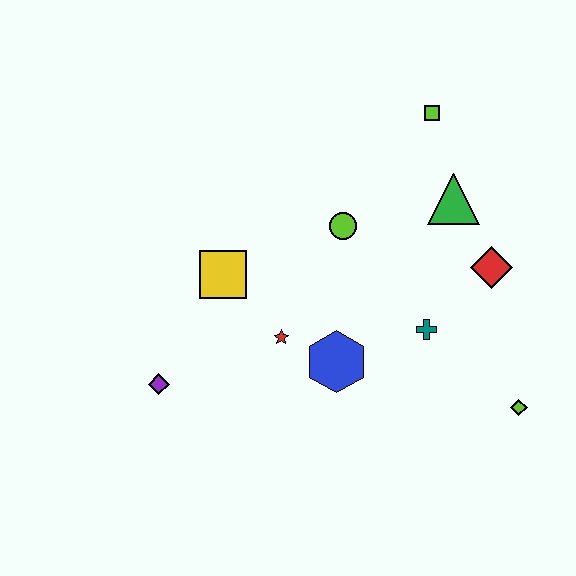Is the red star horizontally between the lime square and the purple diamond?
Yes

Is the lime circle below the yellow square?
No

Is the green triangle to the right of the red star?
Yes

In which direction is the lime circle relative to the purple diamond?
The lime circle is to the right of the purple diamond.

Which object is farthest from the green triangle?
The purple diamond is farthest from the green triangle.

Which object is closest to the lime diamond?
The teal cross is closest to the lime diamond.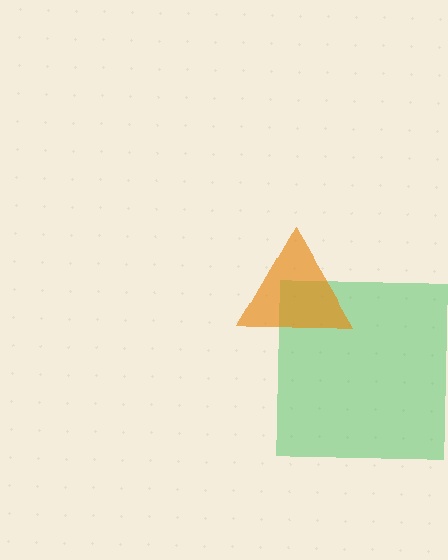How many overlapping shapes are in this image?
There are 2 overlapping shapes in the image.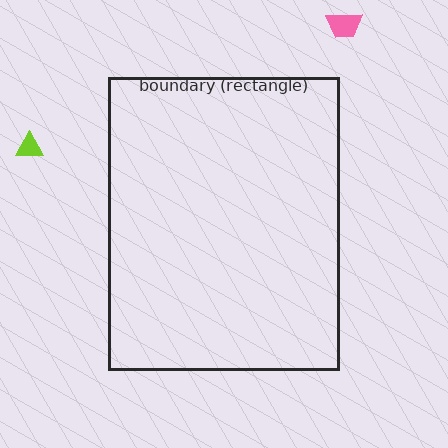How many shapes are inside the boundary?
0 inside, 2 outside.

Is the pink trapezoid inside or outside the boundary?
Outside.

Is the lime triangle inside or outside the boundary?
Outside.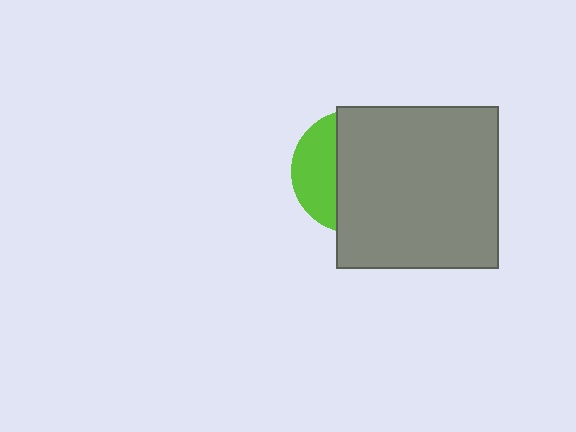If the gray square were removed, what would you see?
You would see the complete lime circle.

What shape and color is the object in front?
The object in front is a gray square.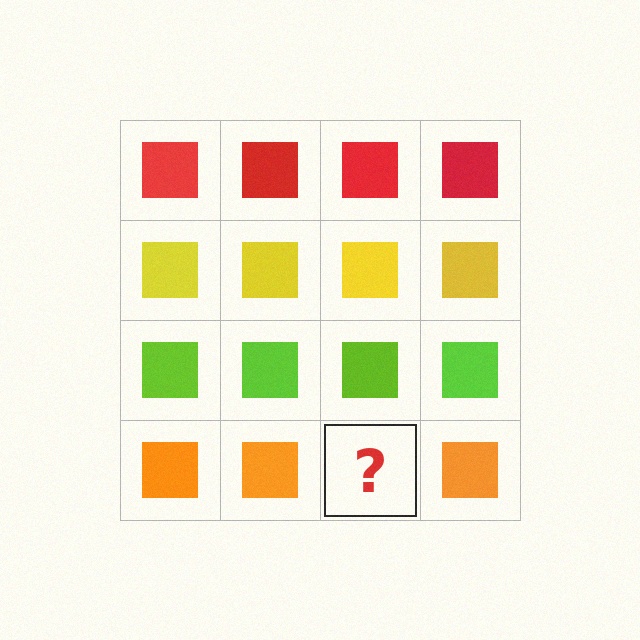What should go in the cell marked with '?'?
The missing cell should contain an orange square.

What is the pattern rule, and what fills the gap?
The rule is that each row has a consistent color. The gap should be filled with an orange square.